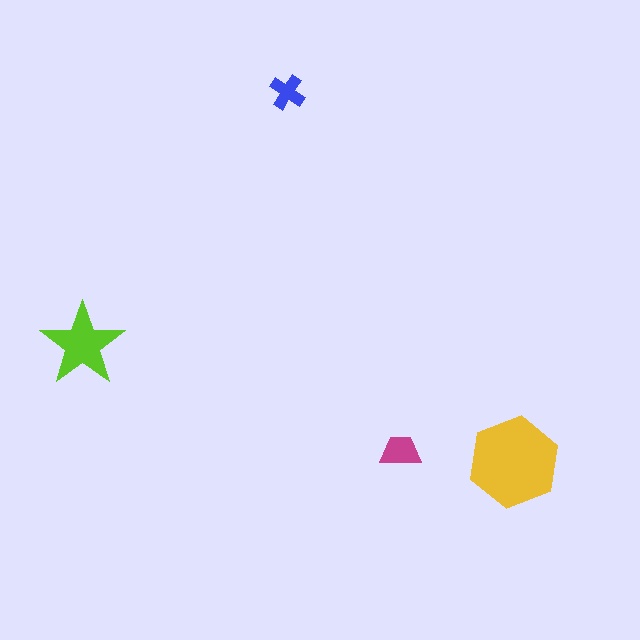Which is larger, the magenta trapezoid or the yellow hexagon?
The yellow hexagon.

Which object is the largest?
The yellow hexagon.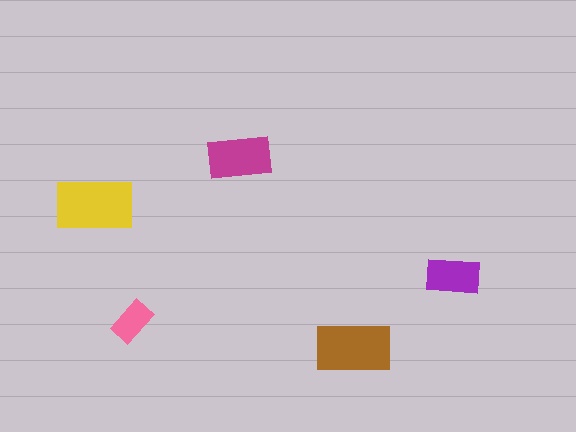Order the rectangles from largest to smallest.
the yellow one, the brown one, the magenta one, the purple one, the pink one.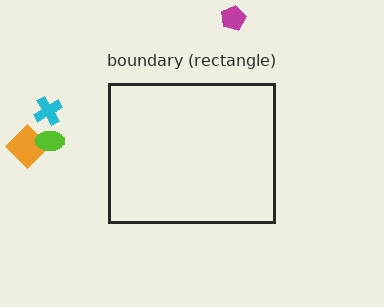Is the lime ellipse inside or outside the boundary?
Outside.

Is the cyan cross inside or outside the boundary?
Outside.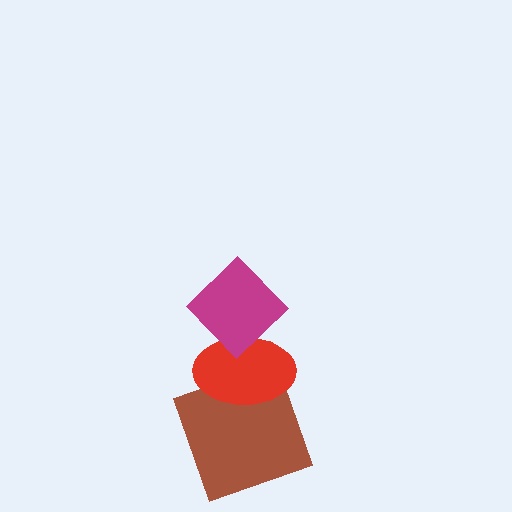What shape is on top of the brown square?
The red ellipse is on top of the brown square.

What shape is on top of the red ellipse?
The magenta diamond is on top of the red ellipse.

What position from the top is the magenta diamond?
The magenta diamond is 1st from the top.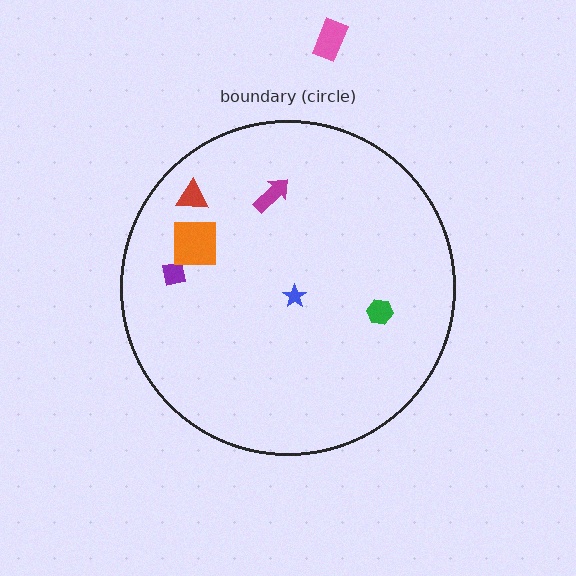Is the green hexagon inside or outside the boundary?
Inside.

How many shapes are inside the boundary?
6 inside, 1 outside.